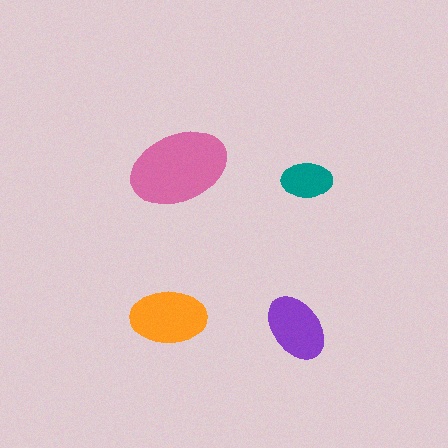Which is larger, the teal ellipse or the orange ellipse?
The orange one.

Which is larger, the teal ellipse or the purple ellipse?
The purple one.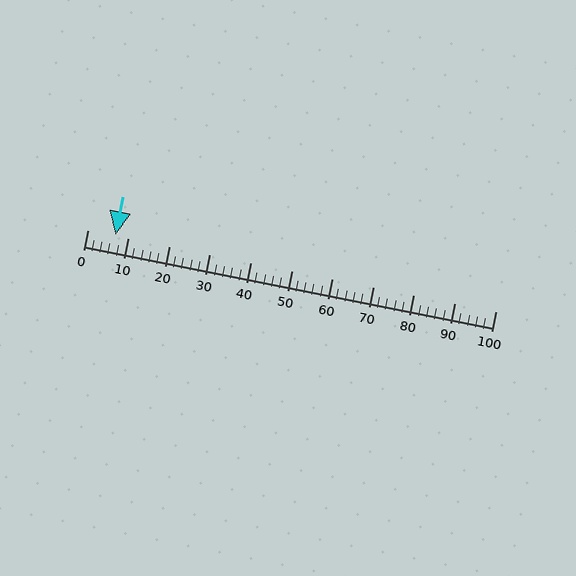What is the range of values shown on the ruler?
The ruler shows values from 0 to 100.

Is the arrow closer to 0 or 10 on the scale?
The arrow is closer to 10.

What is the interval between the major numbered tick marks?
The major tick marks are spaced 10 units apart.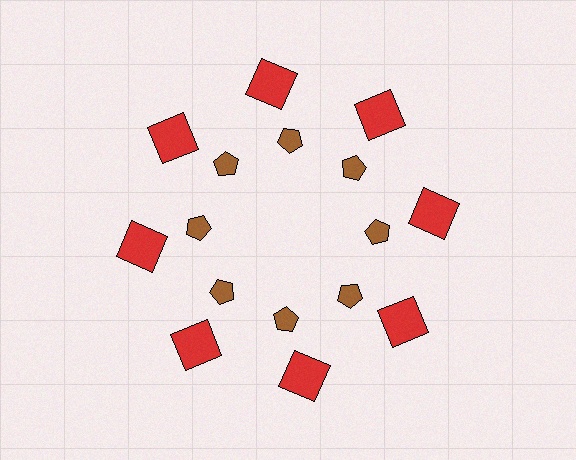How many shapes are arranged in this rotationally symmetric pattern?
There are 16 shapes, arranged in 8 groups of 2.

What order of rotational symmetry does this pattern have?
This pattern has 8-fold rotational symmetry.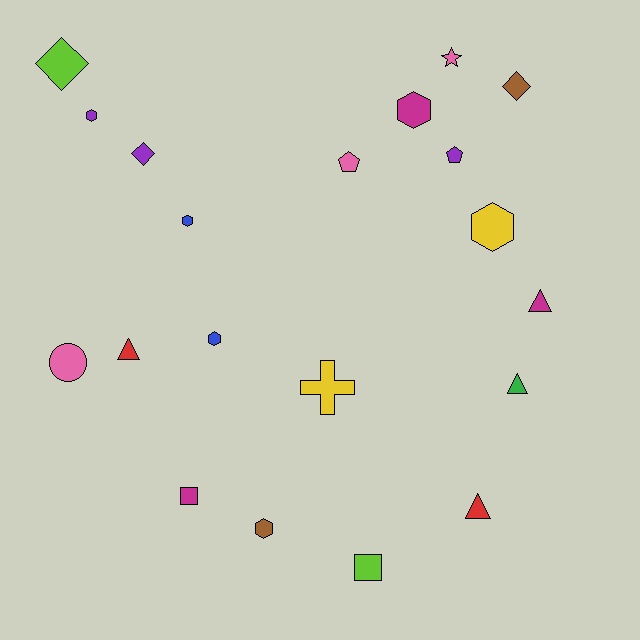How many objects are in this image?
There are 20 objects.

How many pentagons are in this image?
There are 2 pentagons.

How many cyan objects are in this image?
There are no cyan objects.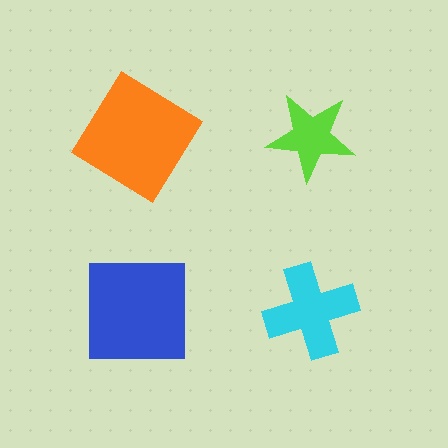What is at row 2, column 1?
A blue square.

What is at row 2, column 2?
A cyan cross.